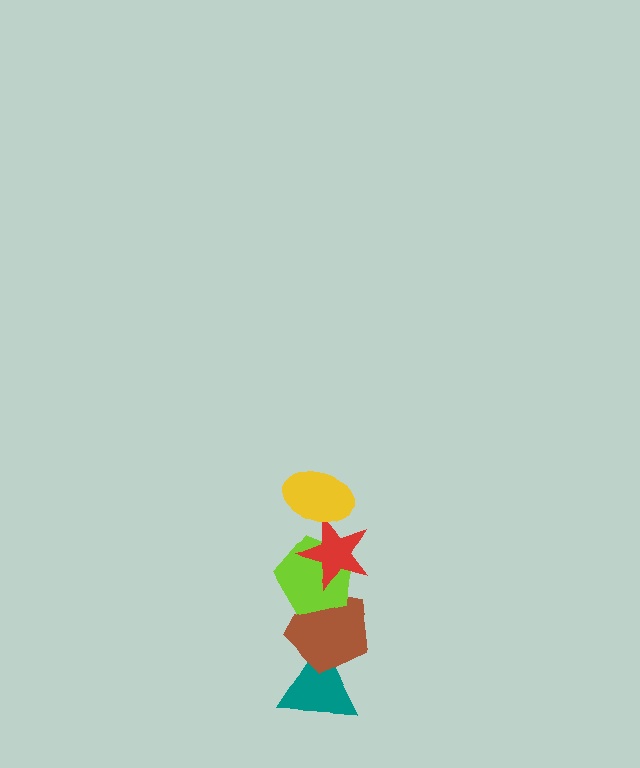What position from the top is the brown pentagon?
The brown pentagon is 4th from the top.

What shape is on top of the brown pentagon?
The lime pentagon is on top of the brown pentagon.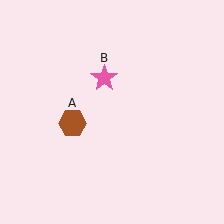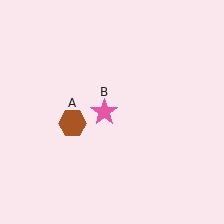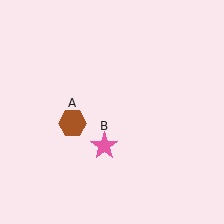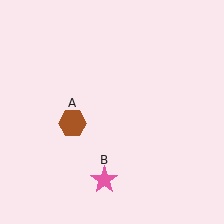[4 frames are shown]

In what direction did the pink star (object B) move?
The pink star (object B) moved down.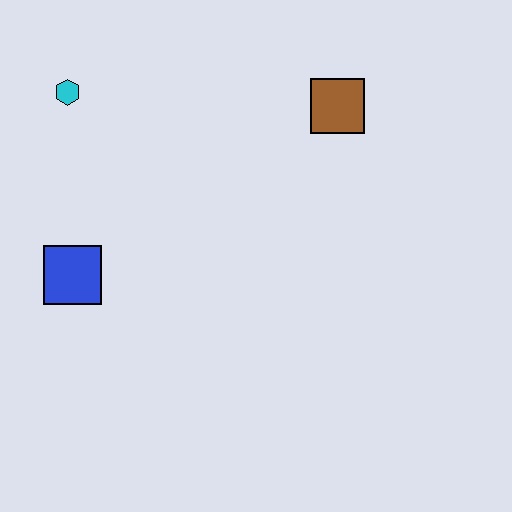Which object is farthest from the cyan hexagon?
The brown square is farthest from the cyan hexagon.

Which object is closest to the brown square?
The cyan hexagon is closest to the brown square.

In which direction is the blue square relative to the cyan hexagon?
The blue square is below the cyan hexagon.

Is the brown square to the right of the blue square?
Yes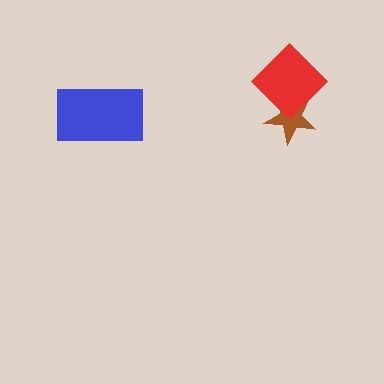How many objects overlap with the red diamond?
1 object overlaps with the red diamond.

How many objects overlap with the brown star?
1 object overlaps with the brown star.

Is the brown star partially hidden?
Yes, it is partially covered by another shape.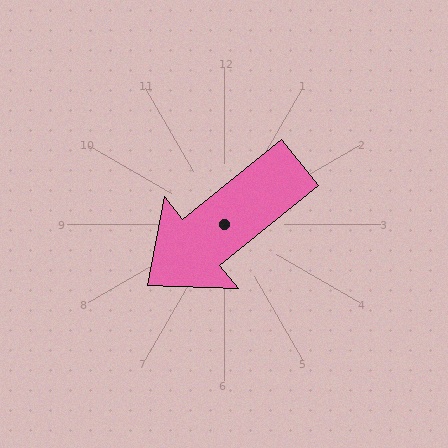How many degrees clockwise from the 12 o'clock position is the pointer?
Approximately 231 degrees.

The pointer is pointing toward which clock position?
Roughly 8 o'clock.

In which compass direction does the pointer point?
Southwest.